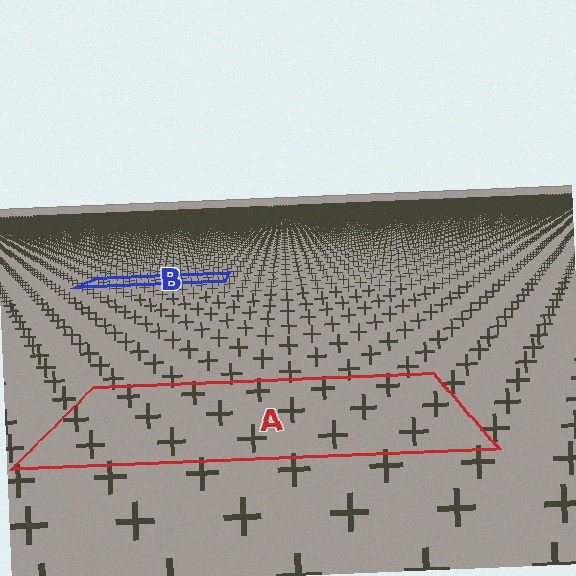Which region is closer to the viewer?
Region A is closer. The texture elements there are larger and more spread out.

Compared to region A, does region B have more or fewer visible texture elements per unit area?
Region B has more texture elements per unit area — they are packed more densely because it is farther away.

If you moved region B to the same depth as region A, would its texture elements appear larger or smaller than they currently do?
They would appear larger. At a closer depth, the same texture elements are projected at a bigger on-screen size.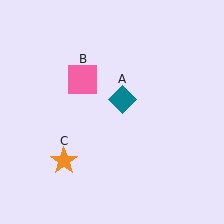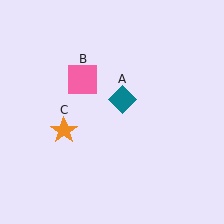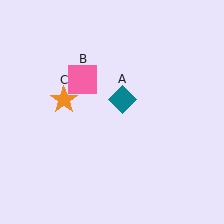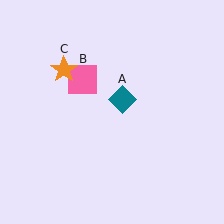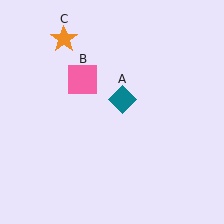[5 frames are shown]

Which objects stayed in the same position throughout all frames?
Teal diamond (object A) and pink square (object B) remained stationary.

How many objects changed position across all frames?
1 object changed position: orange star (object C).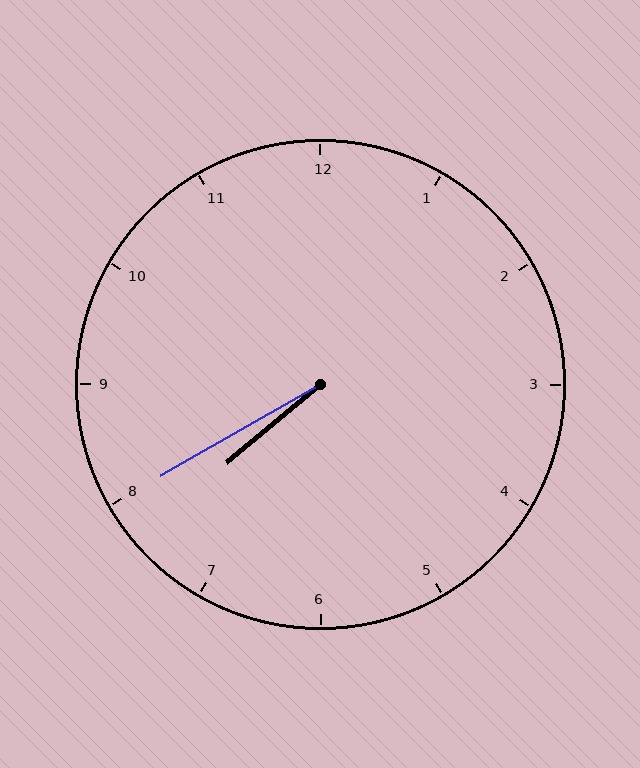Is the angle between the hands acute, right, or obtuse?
It is acute.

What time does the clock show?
7:40.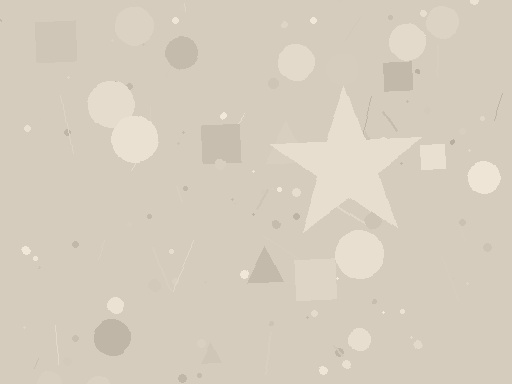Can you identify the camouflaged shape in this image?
The camouflaged shape is a star.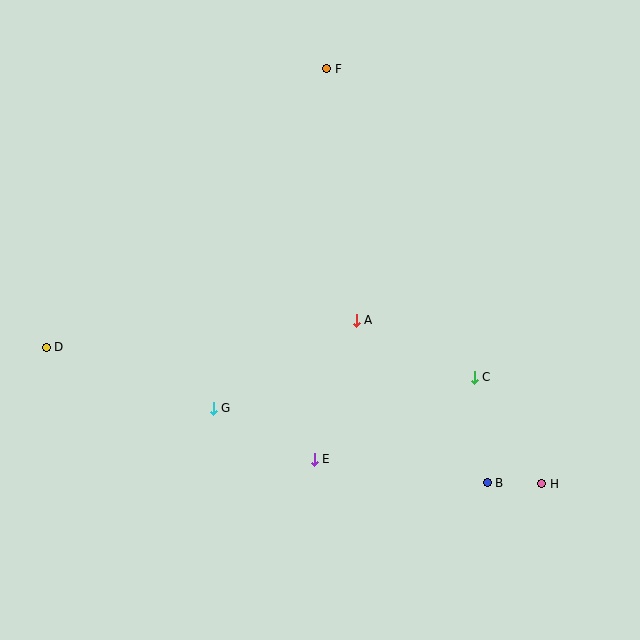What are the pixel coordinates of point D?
Point D is at (46, 347).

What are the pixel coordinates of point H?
Point H is at (542, 484).